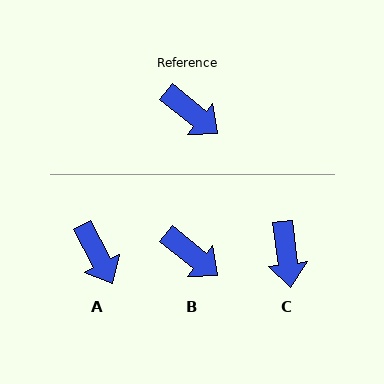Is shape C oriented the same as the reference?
No, it is off by about 43 degrees.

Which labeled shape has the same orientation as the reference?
B.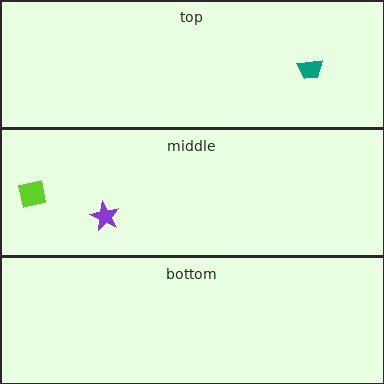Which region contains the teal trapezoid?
The top region.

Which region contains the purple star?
The middle region.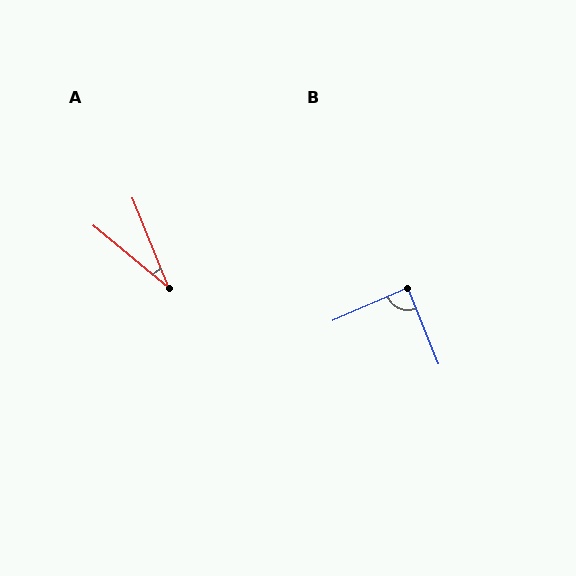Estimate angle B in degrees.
Approximately 88 degrees.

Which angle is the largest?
B, at approximately 88 degrees.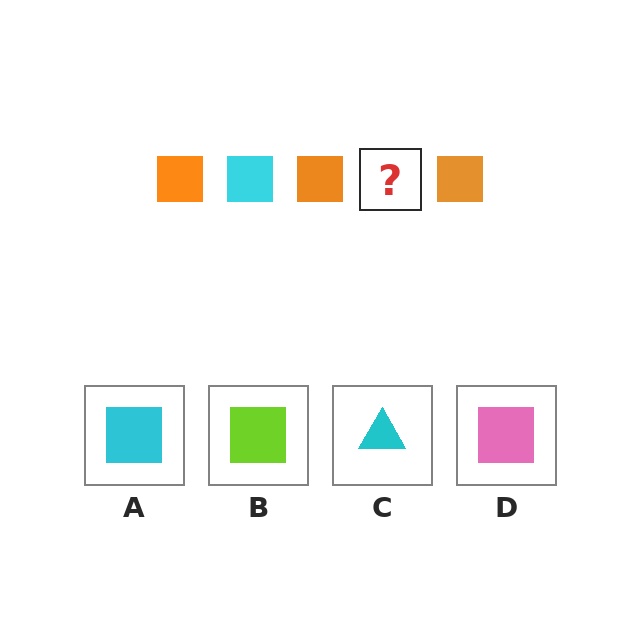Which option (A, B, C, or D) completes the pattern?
A.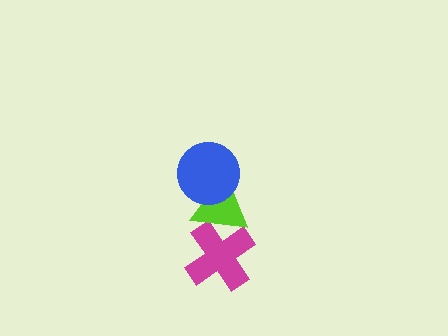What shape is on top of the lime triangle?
The blue circle is on top of the lime triangle.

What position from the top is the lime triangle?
The lime triangle is 2nd from the top.